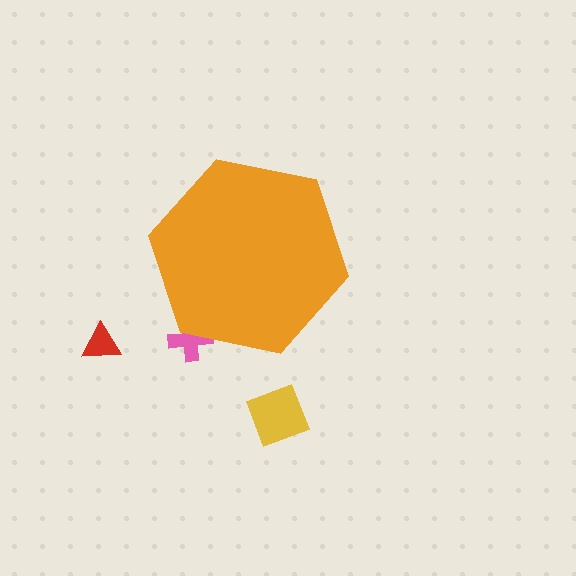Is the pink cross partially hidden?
Yes, the pink cross is partially hidden behind the orange hexagon.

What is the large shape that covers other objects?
An orange hexagon.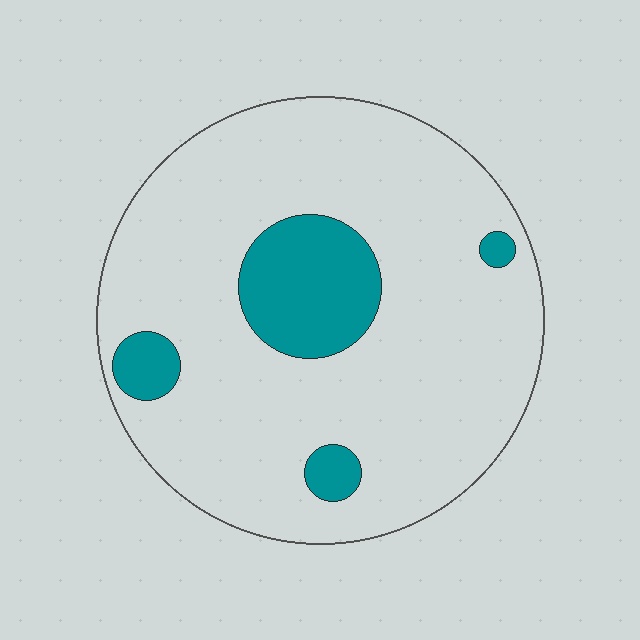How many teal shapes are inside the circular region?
4.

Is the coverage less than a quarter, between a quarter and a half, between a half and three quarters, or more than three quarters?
Less than a quarter.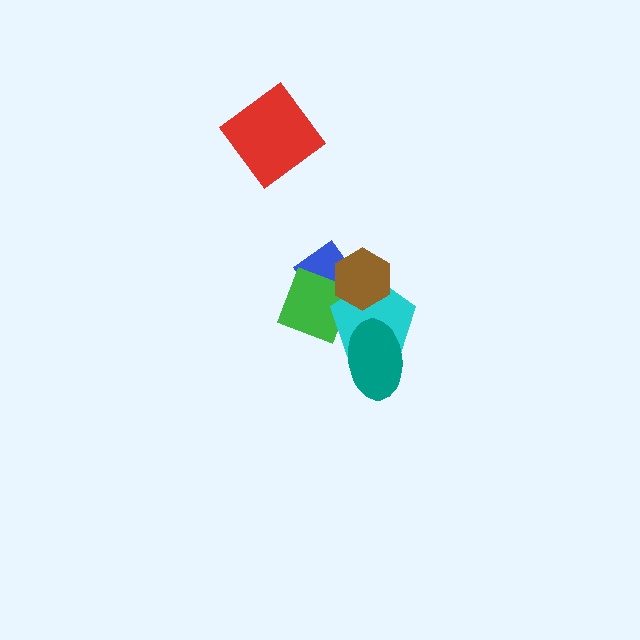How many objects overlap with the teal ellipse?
1 object overlaps with the teal ellipse.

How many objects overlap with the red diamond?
0 objects overlap with the red diamond.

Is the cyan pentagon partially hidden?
Yes, it is partially covered by another shape.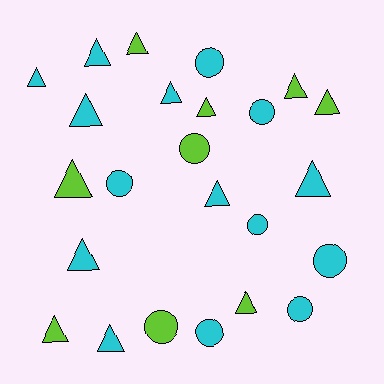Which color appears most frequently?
Cyan, with 15 objects.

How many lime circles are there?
There are 2 lime circles.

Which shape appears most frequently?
Triangle, with 15 objects.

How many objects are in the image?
There are 24 objects.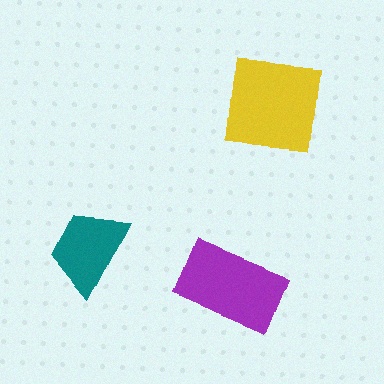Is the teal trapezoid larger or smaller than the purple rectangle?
Smaller.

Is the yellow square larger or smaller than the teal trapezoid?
Larger.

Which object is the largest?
The yellow square.